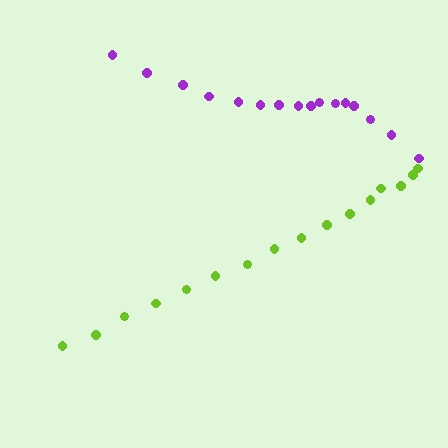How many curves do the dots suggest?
There are 2 distinct paths.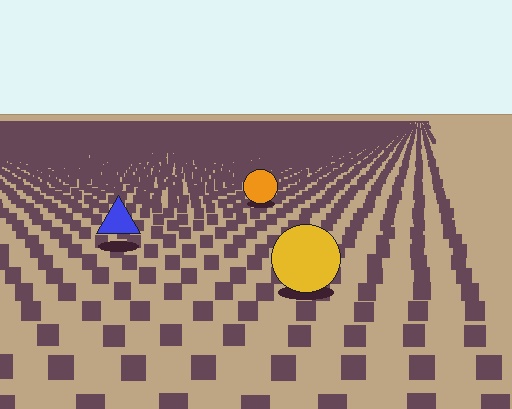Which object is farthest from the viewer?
The orange circle is farthest from the viewer. It appears smaller and the ground texture around it is denser.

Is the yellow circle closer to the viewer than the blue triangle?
Yes. The yellow circle is closer — you can tell from the texture gradient: the ground texture is coarser near it.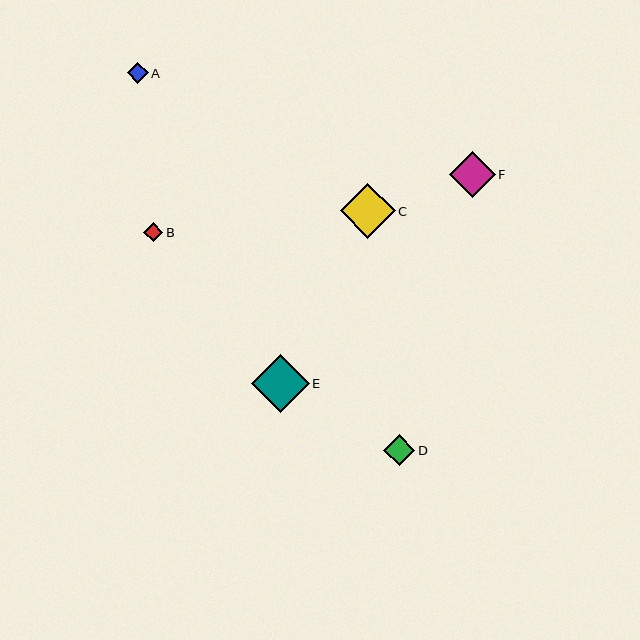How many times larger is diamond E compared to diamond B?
Diamond E is approximately 3.1 times the size of diamond B.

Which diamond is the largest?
Diamond E is the largest with a size of approximately 58 pixels.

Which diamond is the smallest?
Diamond B is the smallest with a size of approximately 19 pixels.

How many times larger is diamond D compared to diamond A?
Diamond D is approximately 1.5 times the size of diamond A.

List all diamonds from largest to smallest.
From largest to smallest: E, C, F, D, A, B.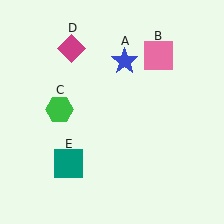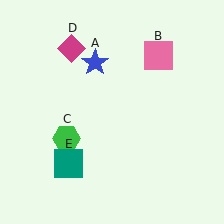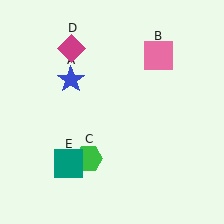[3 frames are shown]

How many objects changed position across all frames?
2 objects changed position: blue star (object A), green hexagon (object C).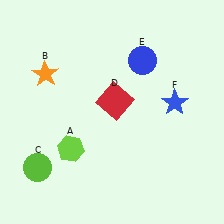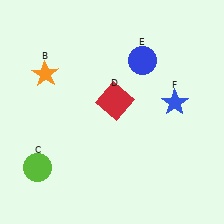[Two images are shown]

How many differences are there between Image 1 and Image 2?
There is 1 difference between the two images.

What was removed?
The lime hexagon (A) was removed in Image 2.